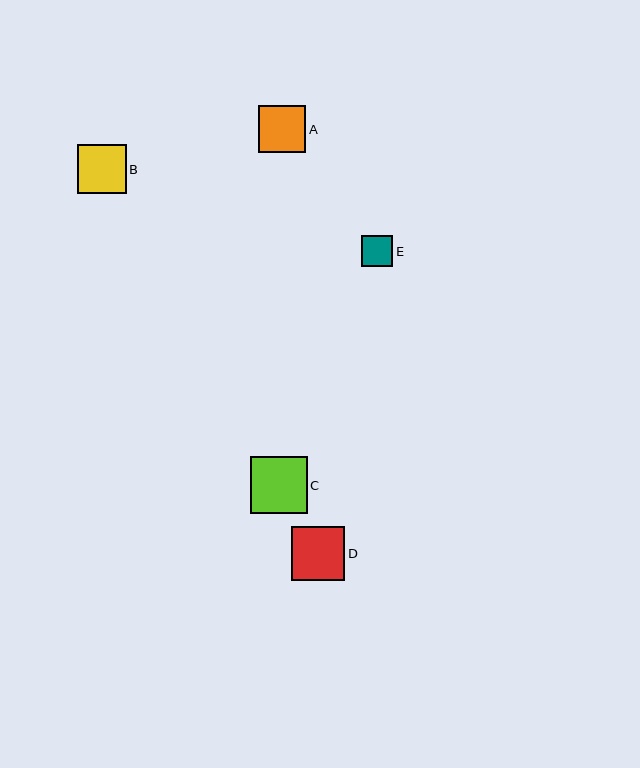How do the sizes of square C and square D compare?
Square C and square D are approximately the same size.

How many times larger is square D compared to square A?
Square D is approximately 1.1 times the size of square A.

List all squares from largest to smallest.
From largest to smallest: C, D, B, A, E.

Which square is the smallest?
Square E is the smallest with a size of approximately 31 pixels.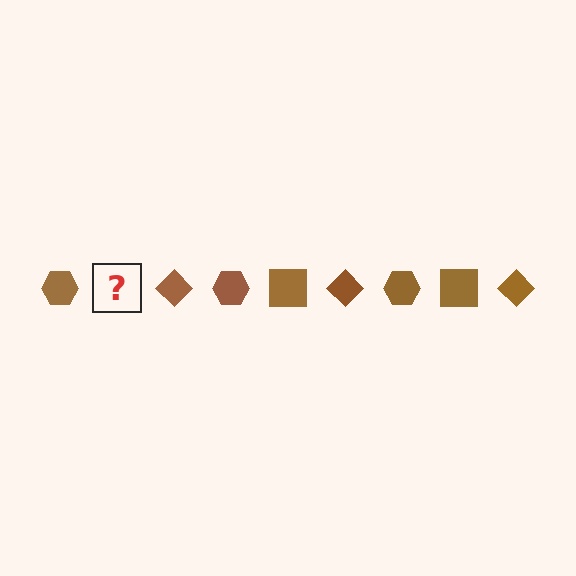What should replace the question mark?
The question mark should be replaced with a brown square.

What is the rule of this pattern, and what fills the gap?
The rule is that the pattern cycles through hexagon, square, diamond shapes in brown. The gap should be filled with a brown square.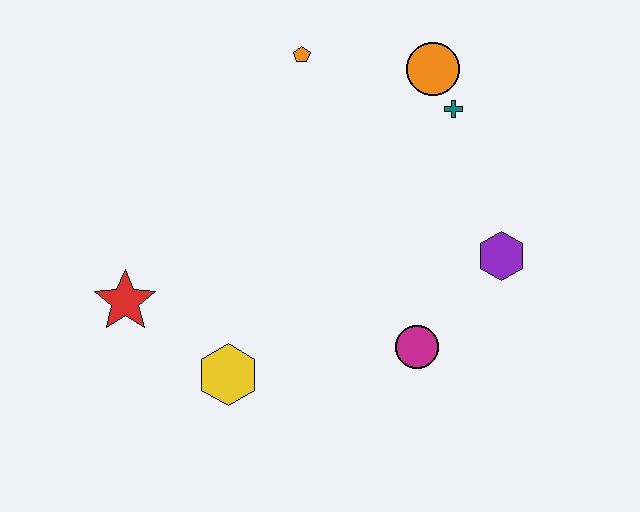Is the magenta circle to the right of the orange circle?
No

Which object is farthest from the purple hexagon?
The red star is farthest from the purple hexagon.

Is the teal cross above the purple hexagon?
Yes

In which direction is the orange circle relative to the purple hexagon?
The orange circle is above the purple hexagon.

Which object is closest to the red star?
The yellow hexagon is closest to the red star.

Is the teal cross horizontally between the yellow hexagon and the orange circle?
No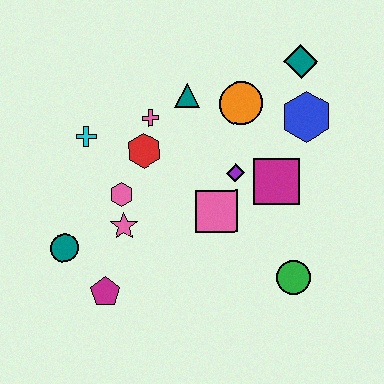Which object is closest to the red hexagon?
The pink cross is closest to the red hexagon.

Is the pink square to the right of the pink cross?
Yes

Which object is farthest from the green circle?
The cyan cross is farthest from the green circle.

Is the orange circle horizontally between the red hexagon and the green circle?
Yes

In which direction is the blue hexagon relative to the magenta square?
The blue hexagon is above the magenta square.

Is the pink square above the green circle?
Yes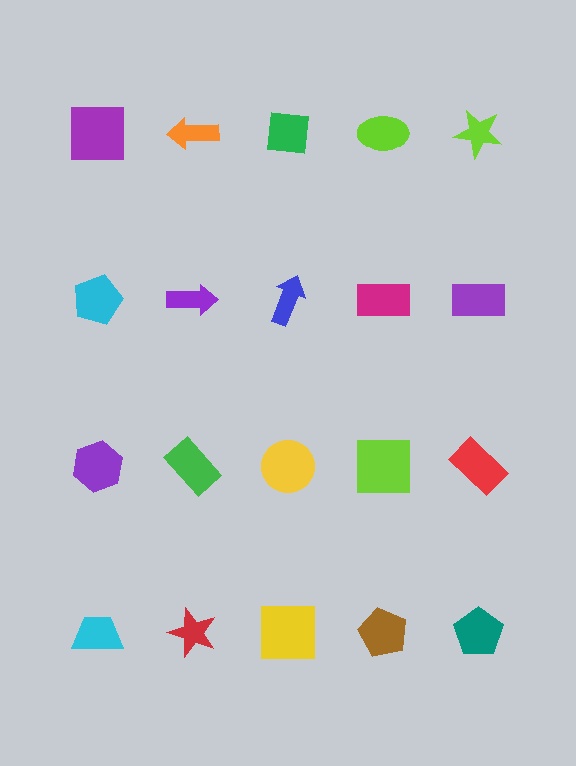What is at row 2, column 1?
A cyan pentagon.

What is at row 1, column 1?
A purple square.